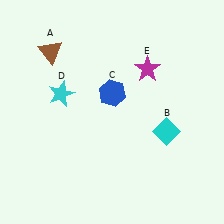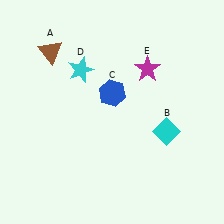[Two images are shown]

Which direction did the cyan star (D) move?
The cyan star (D) moved up.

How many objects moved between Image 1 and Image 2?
1 object moved between the two images.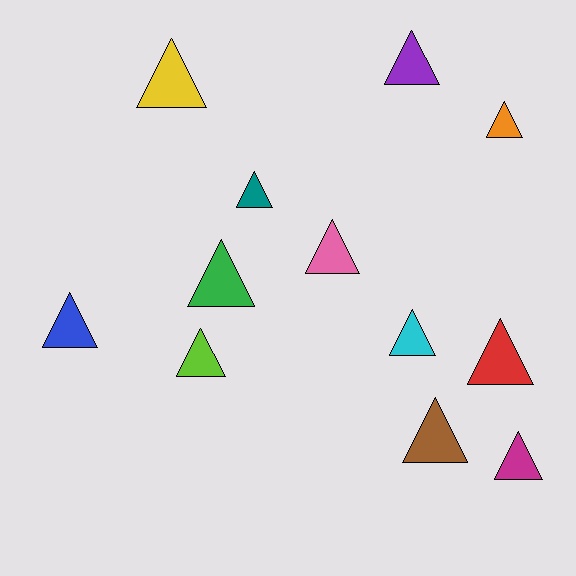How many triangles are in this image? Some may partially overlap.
There are 12 triangles.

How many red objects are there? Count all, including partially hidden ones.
There is 1 red object.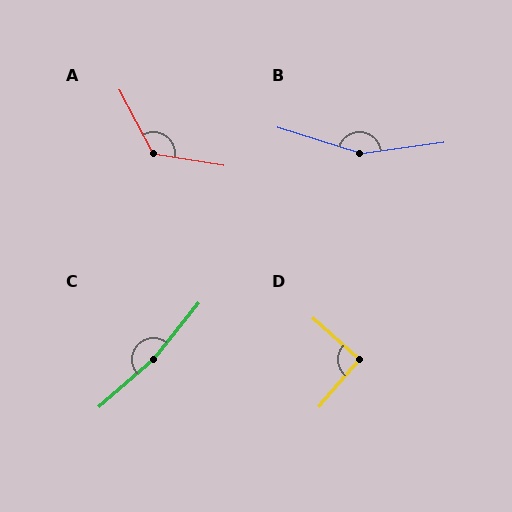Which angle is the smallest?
D, at approximately 91 degrees.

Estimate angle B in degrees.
Approximately 155 degrees.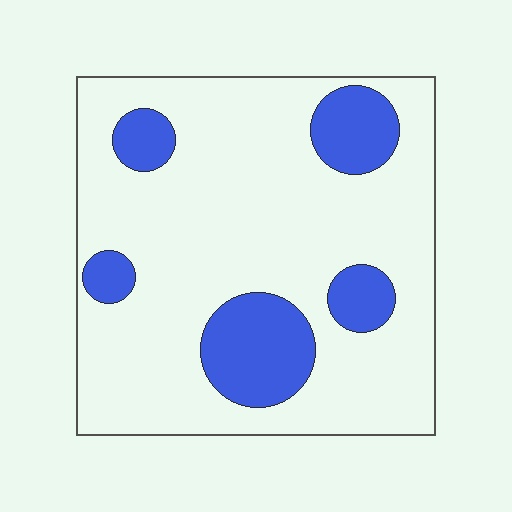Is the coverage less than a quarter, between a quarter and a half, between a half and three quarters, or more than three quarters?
Less than a quarter.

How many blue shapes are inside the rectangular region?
5.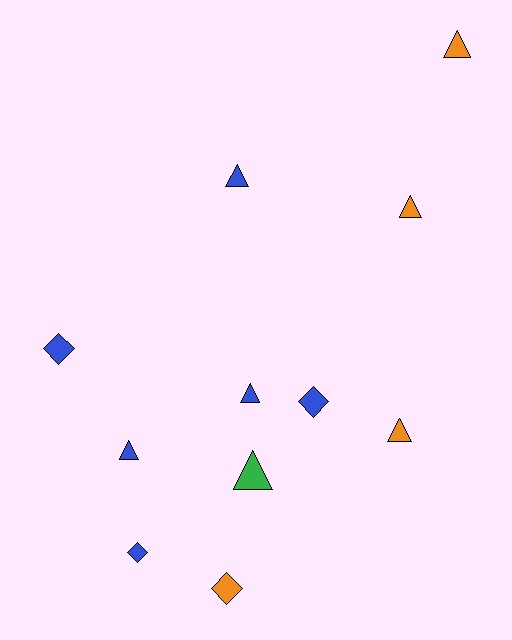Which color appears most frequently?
Blue, with 6 objects.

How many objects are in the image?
There are 11 objects.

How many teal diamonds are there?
There are no teal diamonds.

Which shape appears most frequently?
Triangle, with 7 objects.